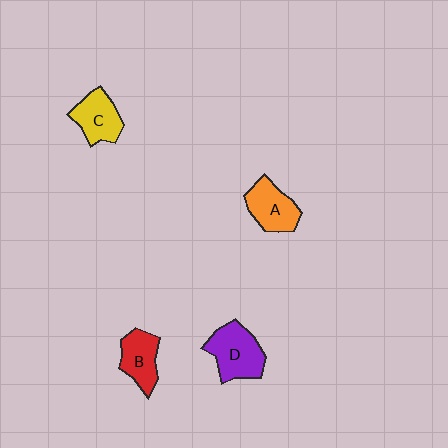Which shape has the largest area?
Shape D (purple).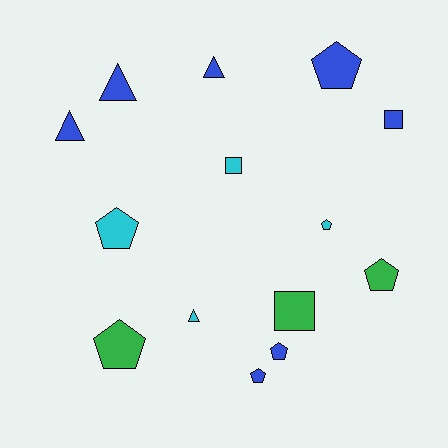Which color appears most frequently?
Blue, with 7 objects.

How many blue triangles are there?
There are 3 blue triangles.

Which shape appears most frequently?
Pentagon, with 7 objects.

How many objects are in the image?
There are 14 objects.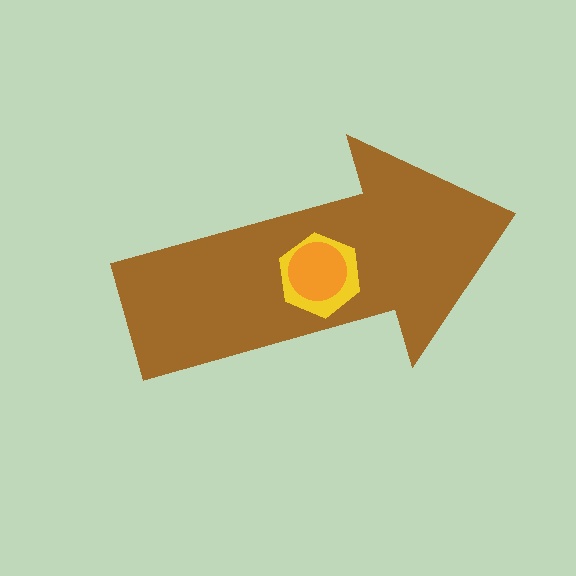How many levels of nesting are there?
3.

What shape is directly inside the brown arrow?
The yellow hexagon.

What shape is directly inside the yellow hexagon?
The orange circle.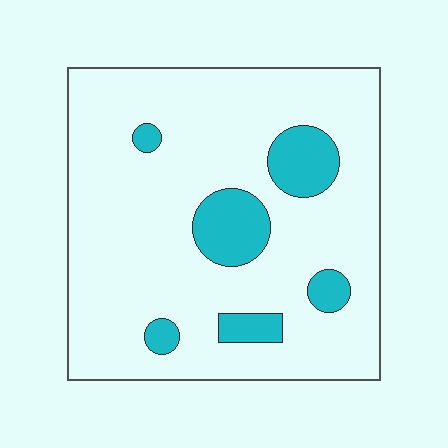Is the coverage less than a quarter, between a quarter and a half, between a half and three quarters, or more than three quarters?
Less than a quarter.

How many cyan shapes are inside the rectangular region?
6.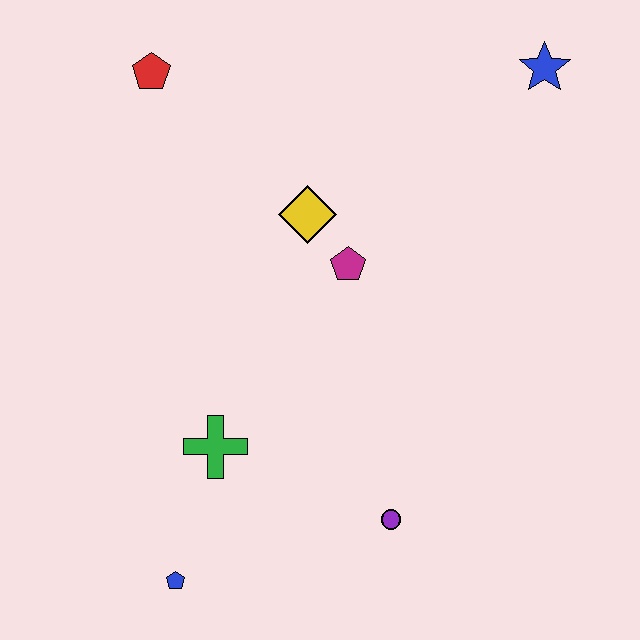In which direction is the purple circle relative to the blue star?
The purple circle is below the blue star.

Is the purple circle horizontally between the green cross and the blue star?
Yes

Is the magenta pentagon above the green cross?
Yes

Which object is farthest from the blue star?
The blue pentagon is farthest from the blue star.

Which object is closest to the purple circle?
The green cross is closest to the purple circle.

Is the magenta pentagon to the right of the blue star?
No